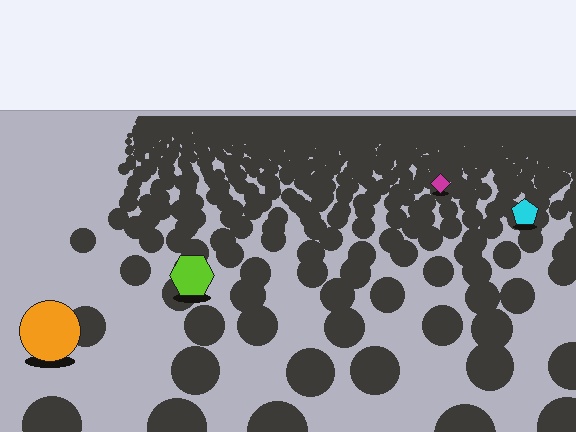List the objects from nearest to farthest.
From nearest to farthest: the orange circle, the lime hexagon, the cyan pentagon, the magenta diamond.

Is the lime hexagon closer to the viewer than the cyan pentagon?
Yes. The lime hexagon is closer — you can tell from the texture gradient: the ground texture is coarser near it.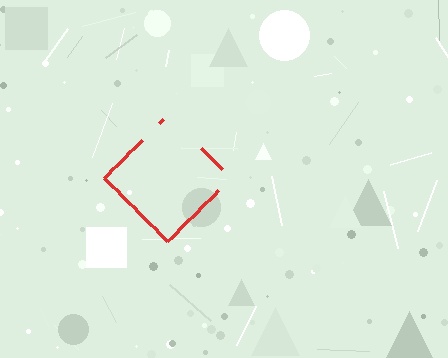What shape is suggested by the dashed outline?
The dashed outline suggests a diamond.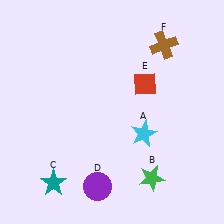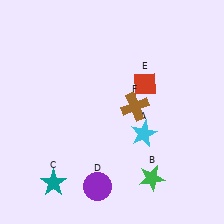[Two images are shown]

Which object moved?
The brown cross (F) moved down.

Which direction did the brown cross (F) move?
The brown cross (F) moved down.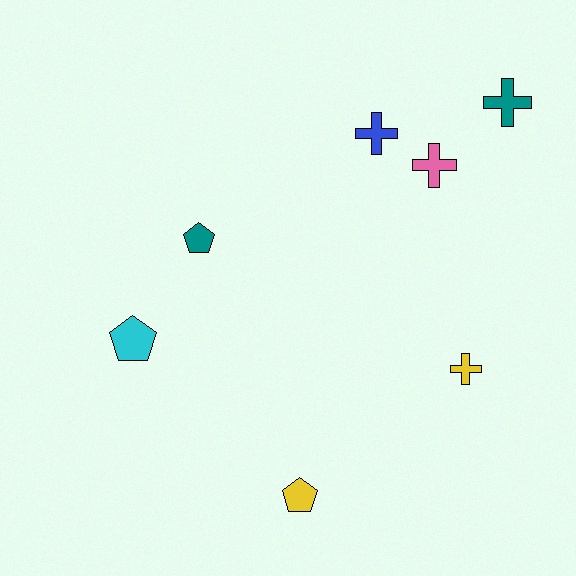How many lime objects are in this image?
There are no lime objects.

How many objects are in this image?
There are 7 objects.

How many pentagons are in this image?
There are 3 pentagons.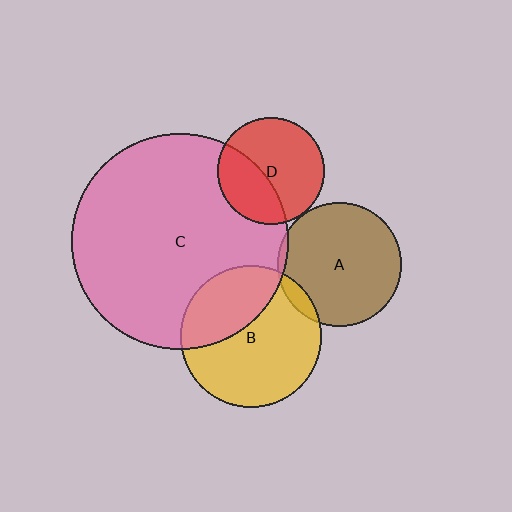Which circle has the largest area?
Circle C (pink).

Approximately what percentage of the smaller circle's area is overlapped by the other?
Approximately 35%.